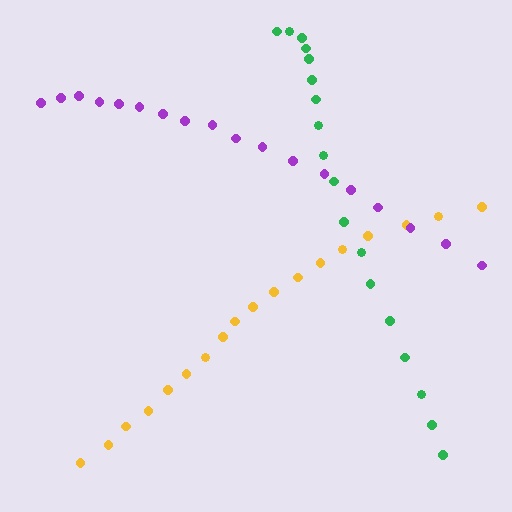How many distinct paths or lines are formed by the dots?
There are 3 distinct paths.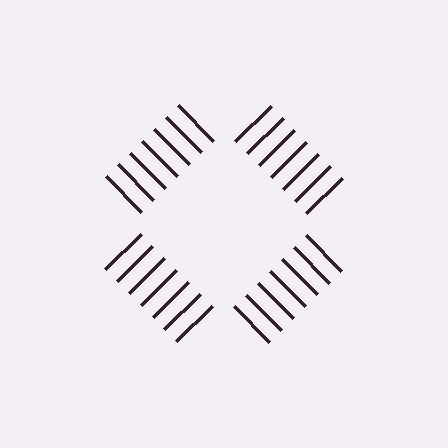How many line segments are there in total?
28 — 7 along each of the 4 edges.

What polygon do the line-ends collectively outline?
An illusory square — the line segments terminate on its edges but no continuous stroke is drawn.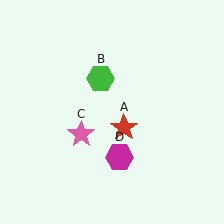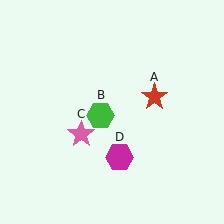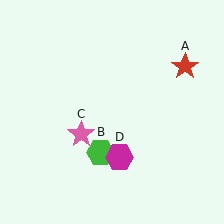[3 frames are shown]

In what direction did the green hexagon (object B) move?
The green hexagon (object B) moved down.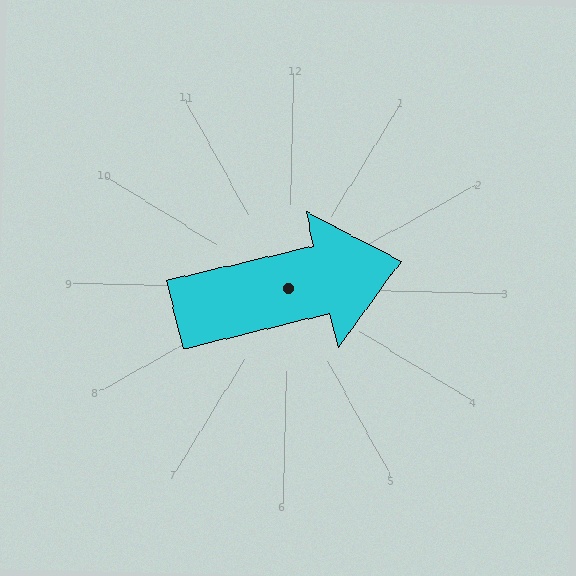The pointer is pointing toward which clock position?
Roughly 3 o'clock.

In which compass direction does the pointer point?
East.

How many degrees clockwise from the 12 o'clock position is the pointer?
Approximately 75 degrees.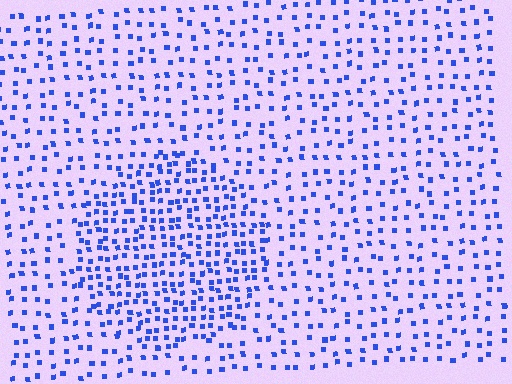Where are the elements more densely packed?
The elements are more densely packed inside the circle boundary.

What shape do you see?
I see a circle.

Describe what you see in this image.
The image contains small blue elements arranged at two different densities. A circle-shaped region is visible where the elements are more densely packed than the surrounding area.